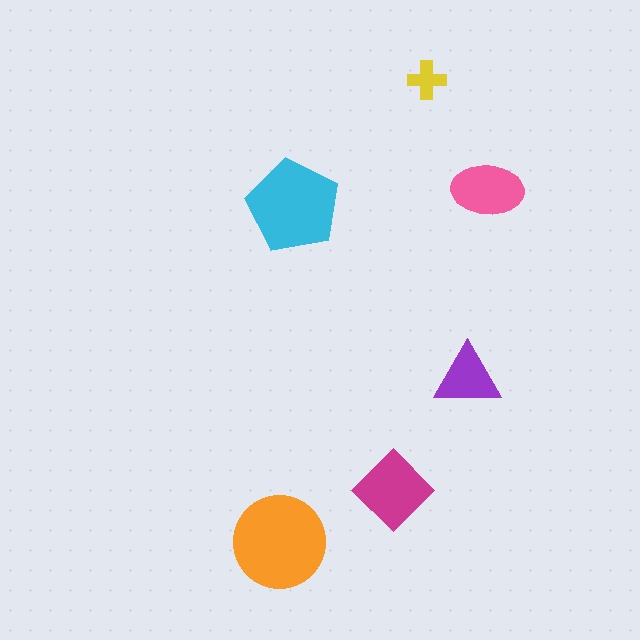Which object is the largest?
The orange circle.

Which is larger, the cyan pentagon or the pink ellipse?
The cyan pentagon.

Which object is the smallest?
The yellow cross.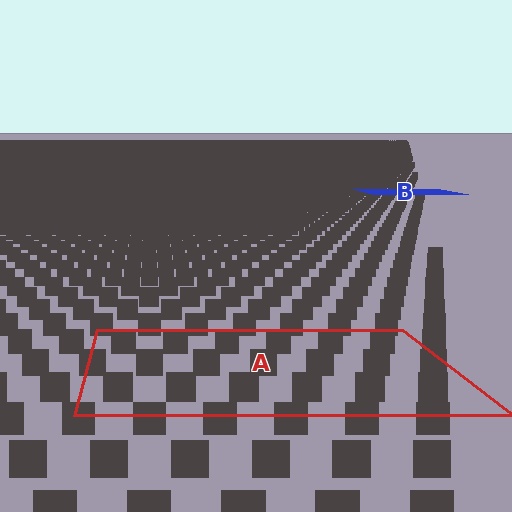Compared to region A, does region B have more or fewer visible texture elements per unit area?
Region B has more texture elements per unit area — they are packed more densely because it is farther away.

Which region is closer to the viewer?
Region A is closer. The texture elements there are larger and more spread out.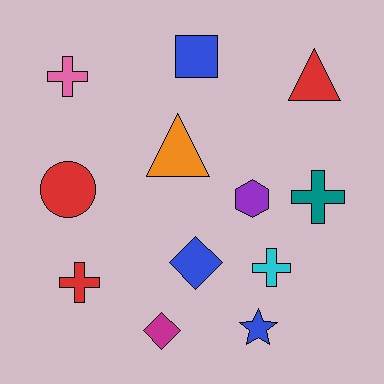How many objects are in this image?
There are 12 objects.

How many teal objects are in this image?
There is 1 teal object.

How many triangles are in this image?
There are 2 triangles.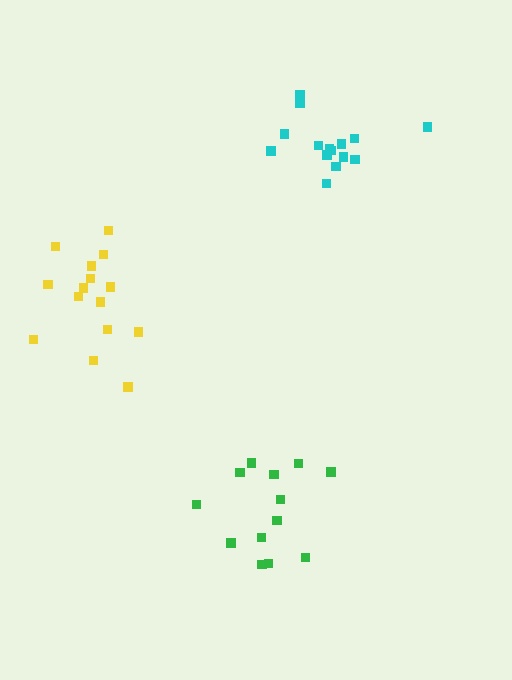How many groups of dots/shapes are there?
There are 3 groups.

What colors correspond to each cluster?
The clusters are colored: yellow, cyan, green.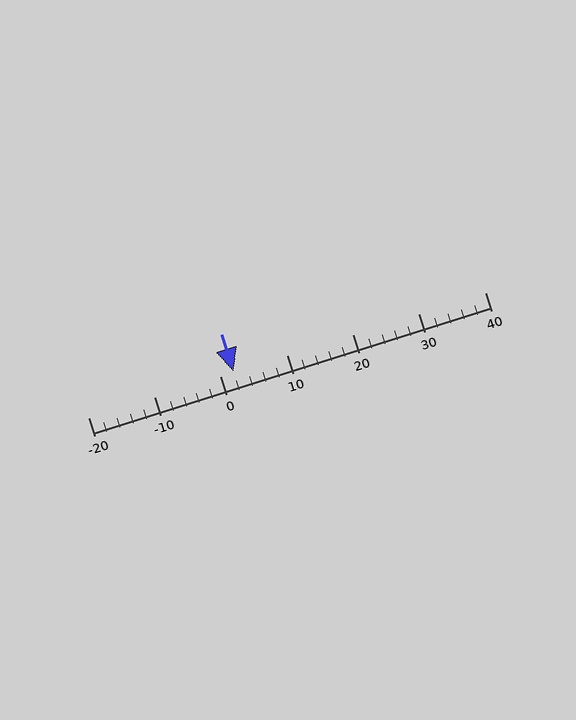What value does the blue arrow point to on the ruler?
The blue arrow points to approximately 2.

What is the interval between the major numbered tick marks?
The major tick marks are spaced 10 units apart.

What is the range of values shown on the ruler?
The ruler shows values from -20 to 40.